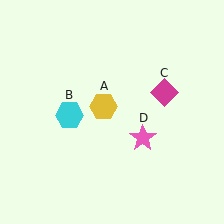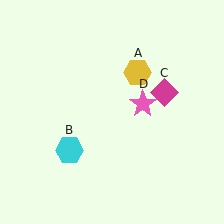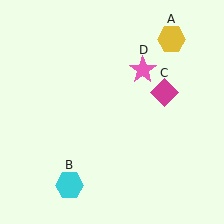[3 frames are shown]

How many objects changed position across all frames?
3 objects changed position: yellow hexagon (object A), cyan hexagon (object B), pink star (object D).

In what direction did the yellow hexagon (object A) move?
The yellow hexagon (object A) moved up and to the right.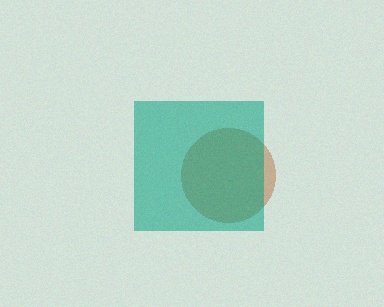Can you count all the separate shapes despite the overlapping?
Yes, there are 2 separate shapes.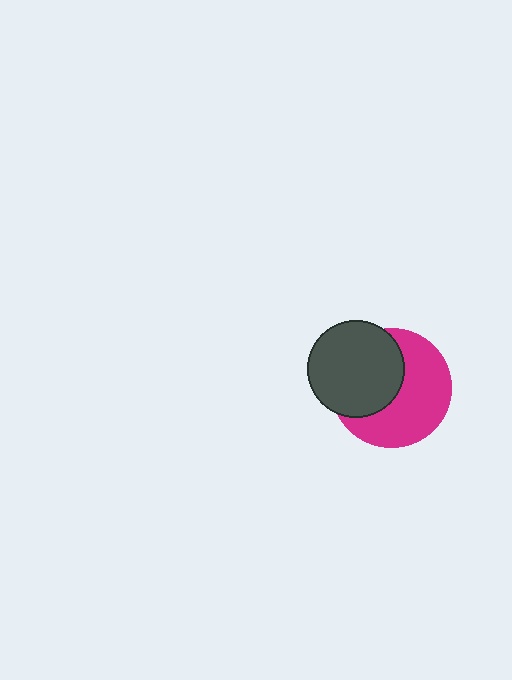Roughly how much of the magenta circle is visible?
About half of it is visible (roughly 56%).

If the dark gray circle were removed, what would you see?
You would see the complete magenta circle.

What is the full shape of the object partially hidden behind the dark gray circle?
The partially hidden object is a magenta circle.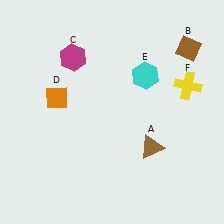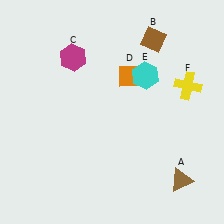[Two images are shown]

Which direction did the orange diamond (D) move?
The orange diamond (D) moved right.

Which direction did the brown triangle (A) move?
The brown triangle (A) moved down.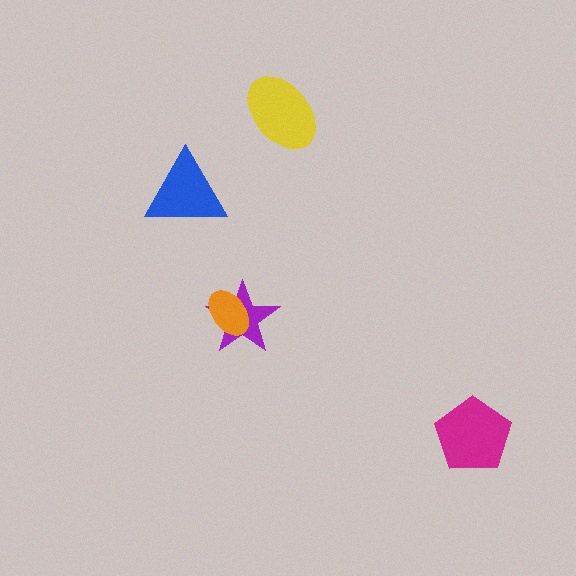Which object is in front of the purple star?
The orange ellipse is in front of the purple star.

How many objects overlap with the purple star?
1 object overlaps with the purple star.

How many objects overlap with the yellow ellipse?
0 objects overlap with the yellow ellipse.